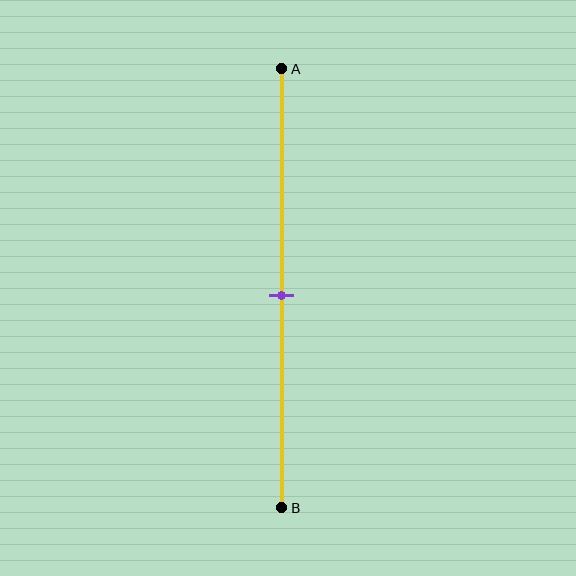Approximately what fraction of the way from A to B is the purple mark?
The purple mark is approximately 50% of the way from A to B.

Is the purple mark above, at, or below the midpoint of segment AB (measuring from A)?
The purple mark is approximately at the midpoint of segment AB.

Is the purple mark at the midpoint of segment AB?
Yes, the mark is approximately at the midpoint.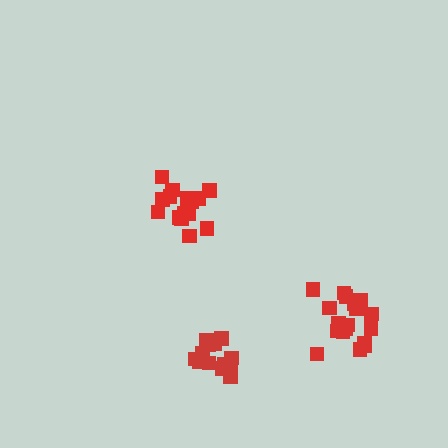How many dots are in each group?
Group 1: 13 dots, Group 2: 19 dots, Group 3: 16 dots (48 total).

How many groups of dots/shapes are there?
There are 3 groups.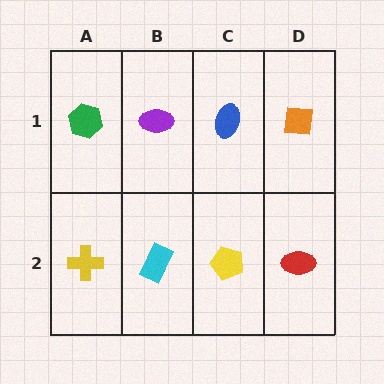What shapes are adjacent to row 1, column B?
A cyan rectangle (row 2, column B), a green hexagon (row 1, column A), a blue ellipse (row 1, column C).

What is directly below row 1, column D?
A red ellipse.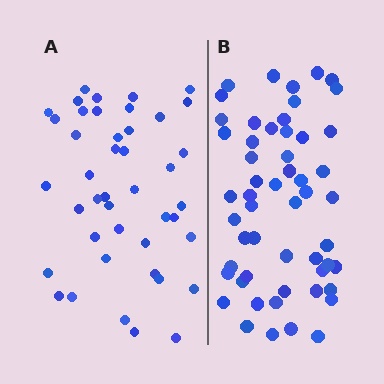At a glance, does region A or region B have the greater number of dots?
Region B (the right region) has more dots.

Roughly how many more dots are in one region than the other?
Region B has roughly 12 or so more dots than region A.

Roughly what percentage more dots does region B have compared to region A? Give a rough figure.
About 25% more.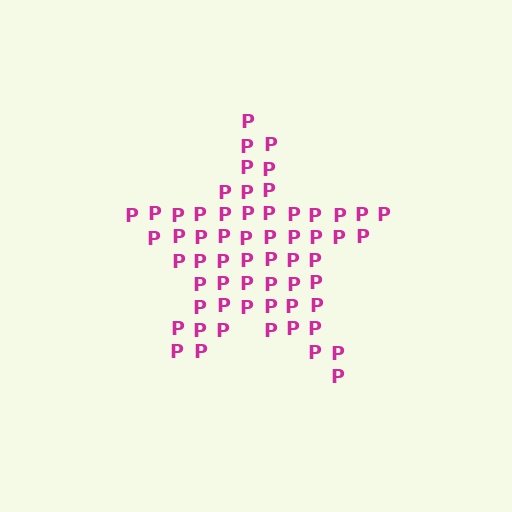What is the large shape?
The large shape is a star.